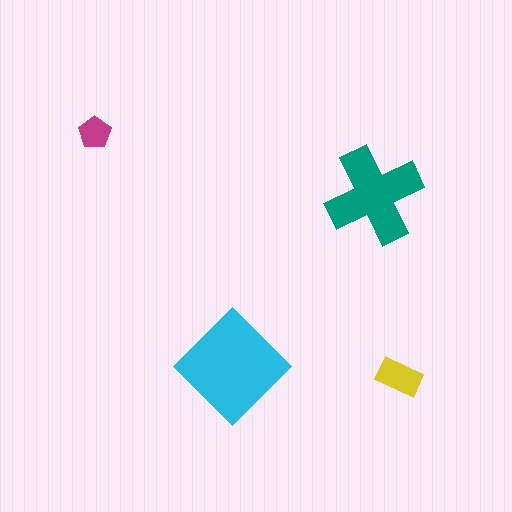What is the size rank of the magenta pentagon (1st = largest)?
4th.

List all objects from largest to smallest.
The cyan diamond, the teal cross, the yellow rectangle, the magenta pentagon.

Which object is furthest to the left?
The magenta pentagon is leftmost.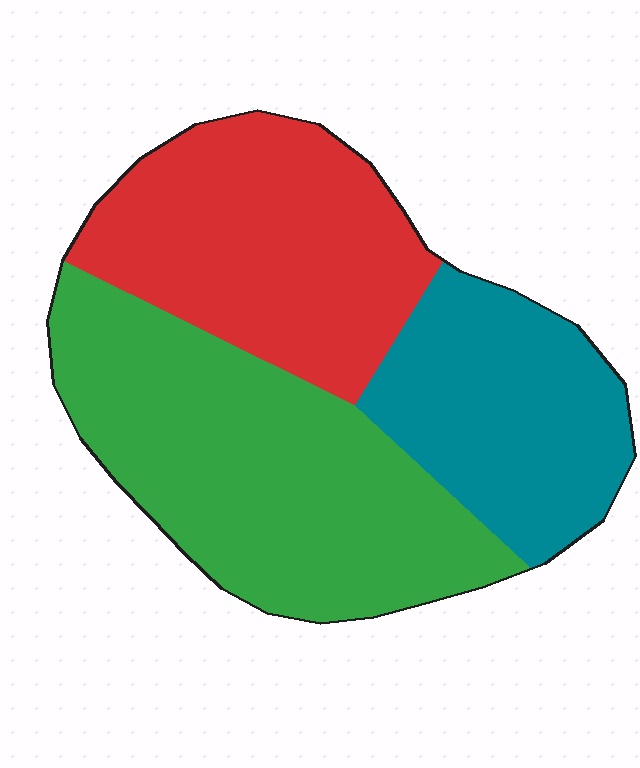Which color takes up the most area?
Green, at roughly 40%.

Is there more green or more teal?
Green.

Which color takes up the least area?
Teal, at roughly 25%.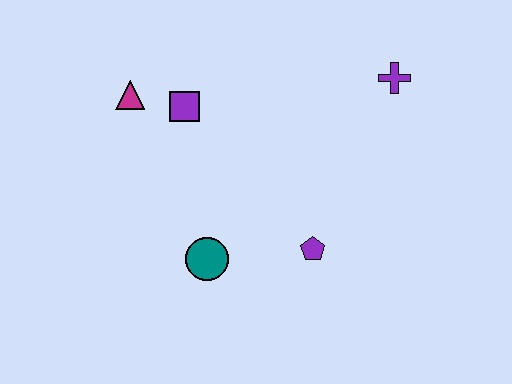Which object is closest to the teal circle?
The purple pentagon is closest to the teal circle.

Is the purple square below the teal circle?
No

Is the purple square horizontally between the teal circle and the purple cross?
No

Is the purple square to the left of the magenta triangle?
No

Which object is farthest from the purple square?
The purple cross is farthest from the purple square.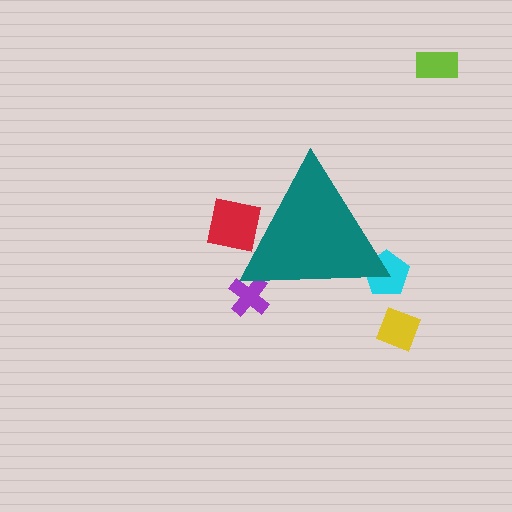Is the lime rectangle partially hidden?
No, the lime rectangle is fully visible.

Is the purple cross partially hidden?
Yes, the purple cross is partially hidden behind the teal triangle.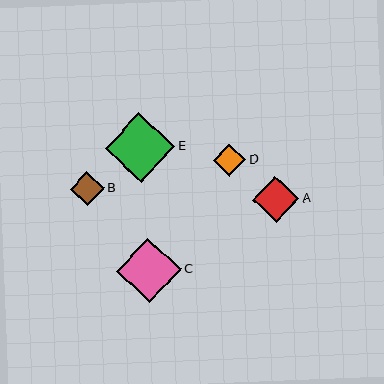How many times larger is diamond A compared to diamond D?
Diamond A is approximately 1.4 times the size of diamond D.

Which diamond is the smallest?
Diamond D is the smallest with a size of approximately 32 pixels.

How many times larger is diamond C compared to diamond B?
Diamond C is approximately 1.9 times the size of diamond B.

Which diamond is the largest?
Diamond E is the largest with a size of approximately 70 pixels.